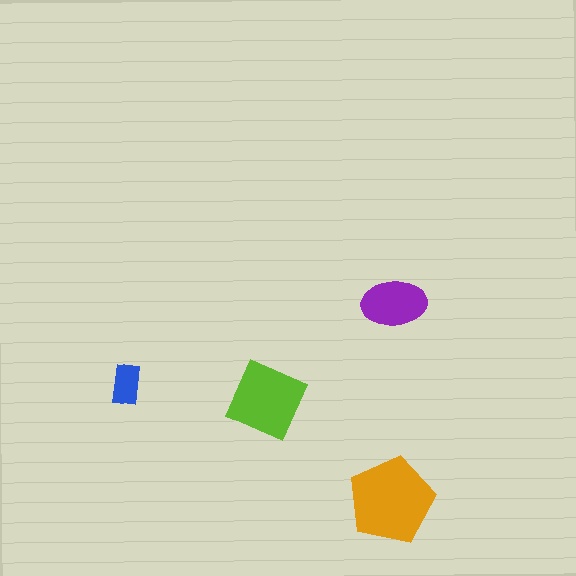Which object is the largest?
The orange pentagon.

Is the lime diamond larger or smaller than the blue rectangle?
Larger.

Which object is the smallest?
The blue rectangle.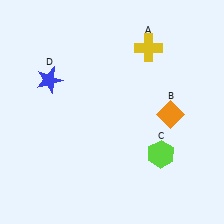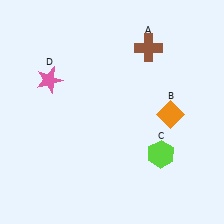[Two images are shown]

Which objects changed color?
A changed from yellow to brown. D changed from blue to pink.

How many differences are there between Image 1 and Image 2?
There are 2 differences between the two images.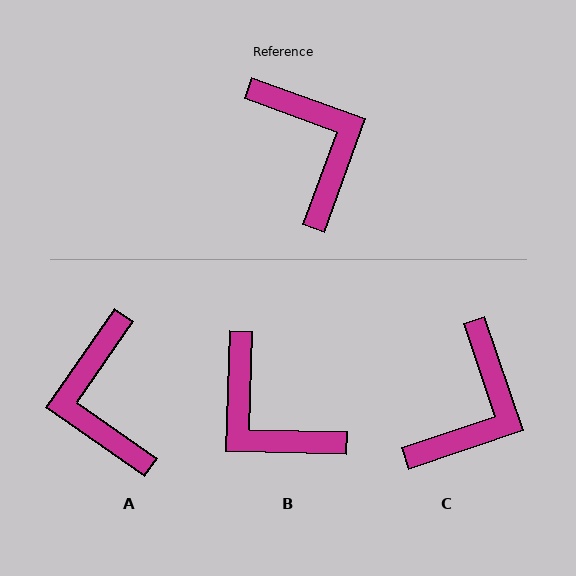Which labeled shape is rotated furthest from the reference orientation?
A, about 165 degrees away.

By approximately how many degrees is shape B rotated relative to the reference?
Approximately 162 degrees clockwise.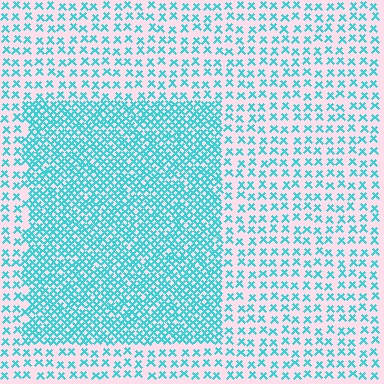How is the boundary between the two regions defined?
The boundary is defined by a change in element density (approximately 2.4x ratio). All elements are the same color, size, and shape.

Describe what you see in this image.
The image contains small cyan elements arranged at two different densities. A rectangle-shaped region is visible where the elements are more densely packed than the surrounding area.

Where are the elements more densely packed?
The elements are more densely packed inside the rectangle boundary.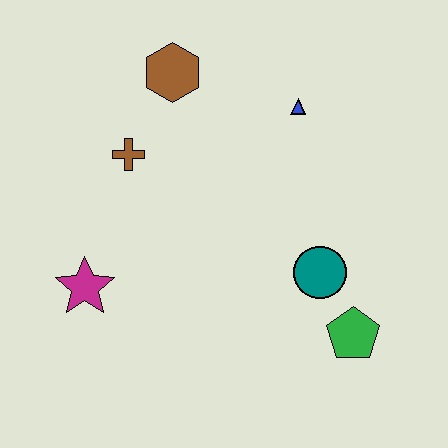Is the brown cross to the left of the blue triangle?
Yes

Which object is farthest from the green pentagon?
The brown hexagon is farthest from the green pentagon.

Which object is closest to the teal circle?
The green pentagon is closest to the teal circle.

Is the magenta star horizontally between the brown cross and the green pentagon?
No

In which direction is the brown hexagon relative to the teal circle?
The brown hexagon is above the teal circle.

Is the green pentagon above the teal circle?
No